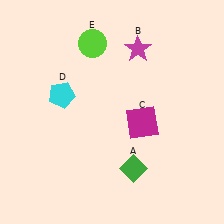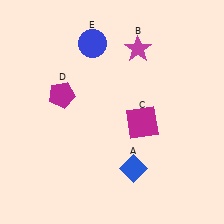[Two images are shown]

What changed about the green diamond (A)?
In Image 1, A is green. In Image 2, it changed to blue.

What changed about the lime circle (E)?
In Image 1, E is lime. In Image 2, it changed to blue.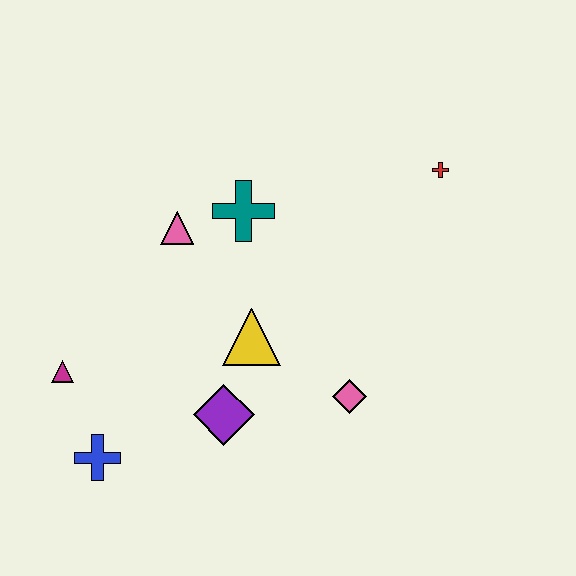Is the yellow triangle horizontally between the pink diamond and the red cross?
No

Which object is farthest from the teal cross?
The blue cross is farthest from the teal cross.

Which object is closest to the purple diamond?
The yellow triangle is closest to the purple diamond.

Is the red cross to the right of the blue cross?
Yes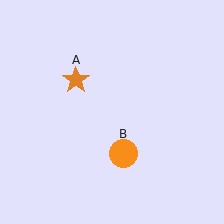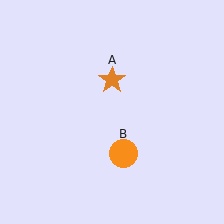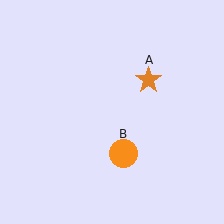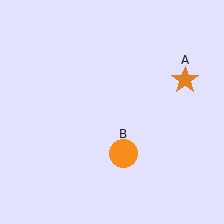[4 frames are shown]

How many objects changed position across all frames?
1 object changed position: orange star (object A).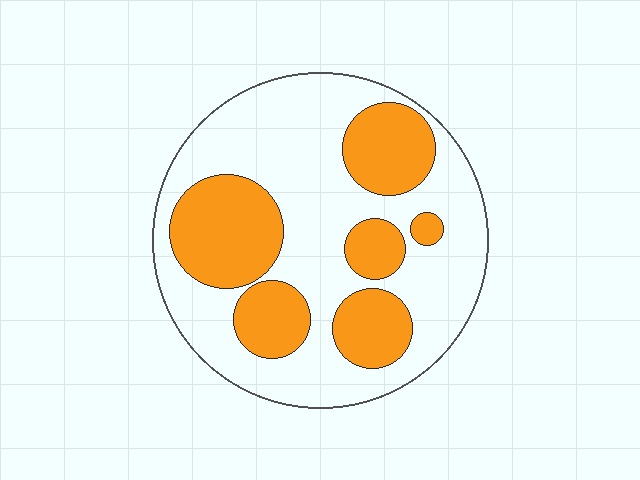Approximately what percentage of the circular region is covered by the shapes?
Approximately 35%.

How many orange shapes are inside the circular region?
6.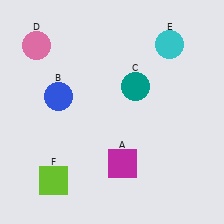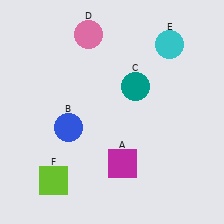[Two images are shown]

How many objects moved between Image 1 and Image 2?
2 objects moved between the two images.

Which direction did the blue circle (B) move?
The blue circle (B) moved down.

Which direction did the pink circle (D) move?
The pink circle (D) moved right.